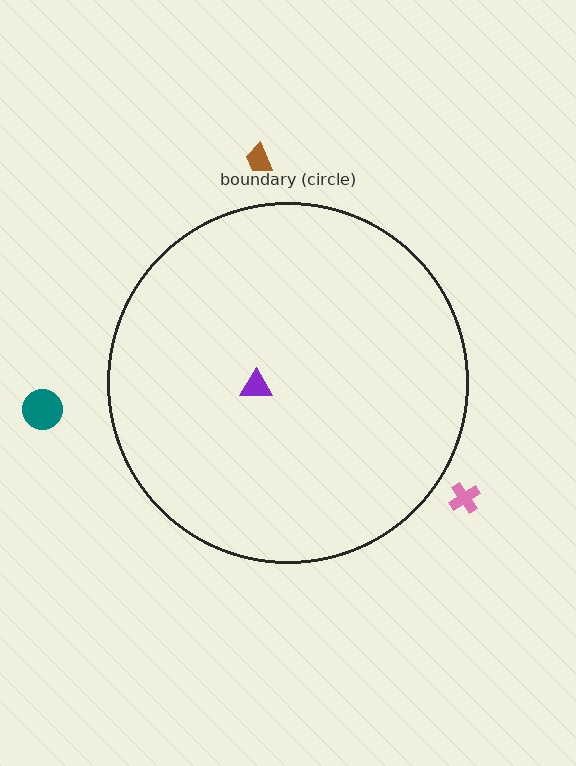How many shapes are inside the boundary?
1 inside, 3 outside.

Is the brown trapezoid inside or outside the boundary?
Outside.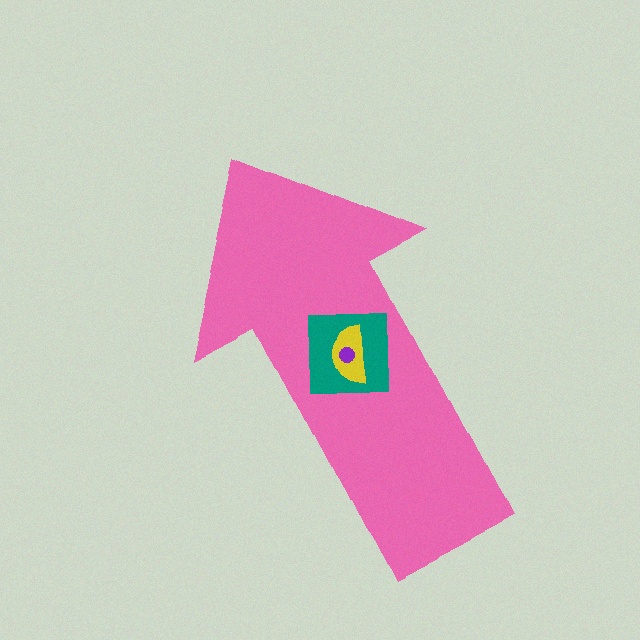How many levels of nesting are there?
4.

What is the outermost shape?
The pink arrow.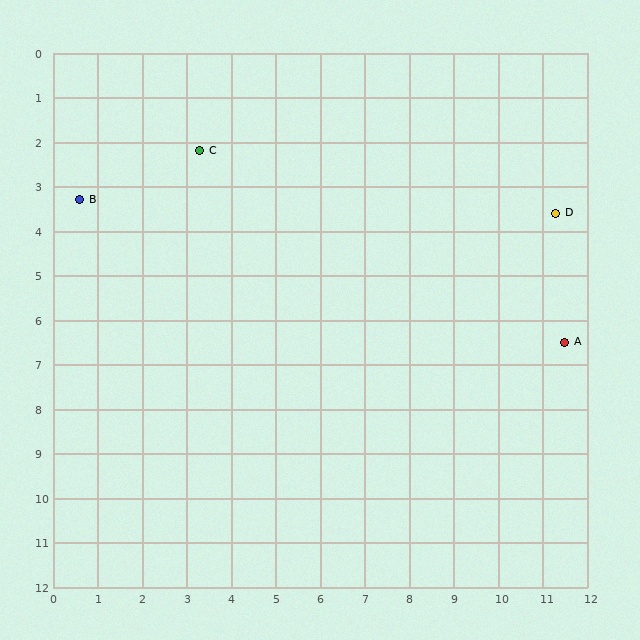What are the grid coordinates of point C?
Point C is at approximately (3.3, 2.2).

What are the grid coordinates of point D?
Point D is at approximately (11.3, 3.6).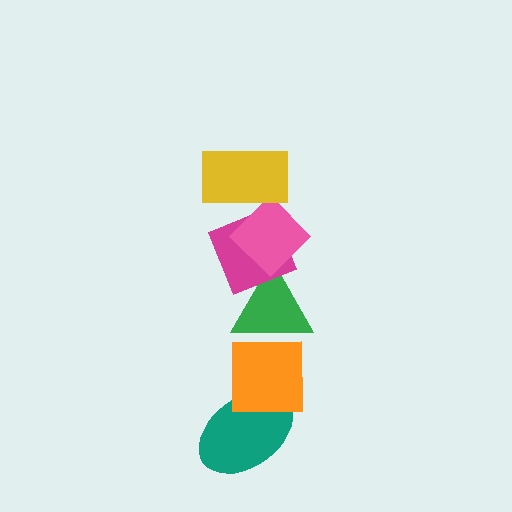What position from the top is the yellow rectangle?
The yellow rectangle is 1st from the top.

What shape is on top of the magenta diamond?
The pink diamond is on top of the magenta diamond.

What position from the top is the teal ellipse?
The teal ellipse is 6th from the top.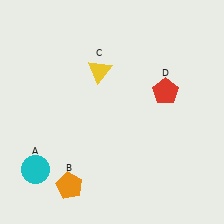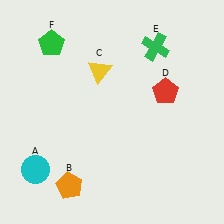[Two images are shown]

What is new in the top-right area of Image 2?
A green cross (E) was added in the top-right area of Image 2.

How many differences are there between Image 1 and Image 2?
There are 2 differences between the two images.